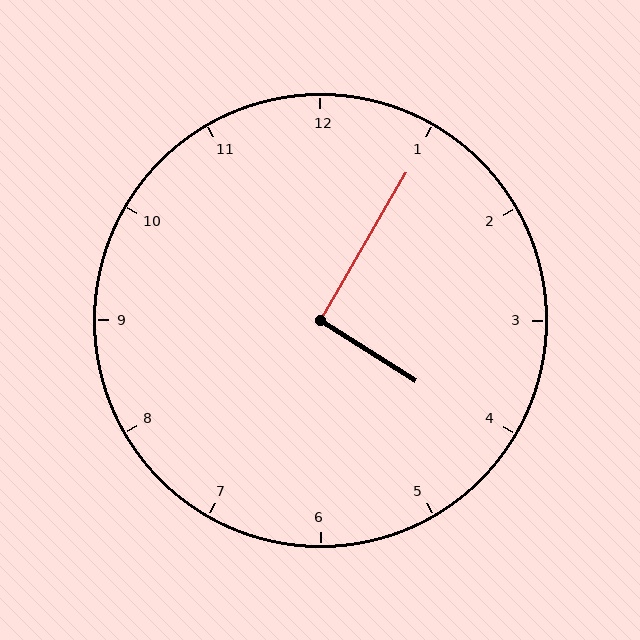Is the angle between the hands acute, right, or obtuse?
It is right.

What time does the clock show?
4:05.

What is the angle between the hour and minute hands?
Approximately 92 degrees.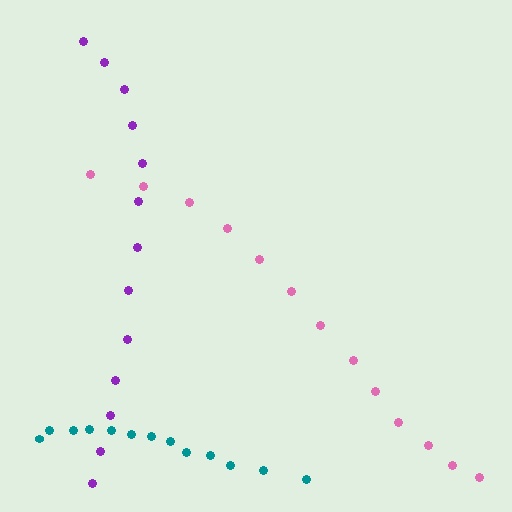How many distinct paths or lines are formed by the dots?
There are 3 distinct paths.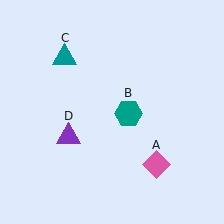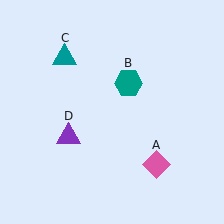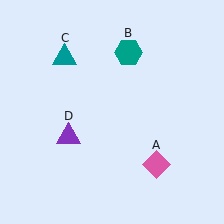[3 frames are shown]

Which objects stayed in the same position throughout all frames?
Pink diamond (object A) and teal triangle (object C) and purple triangle (object D) remained stationary.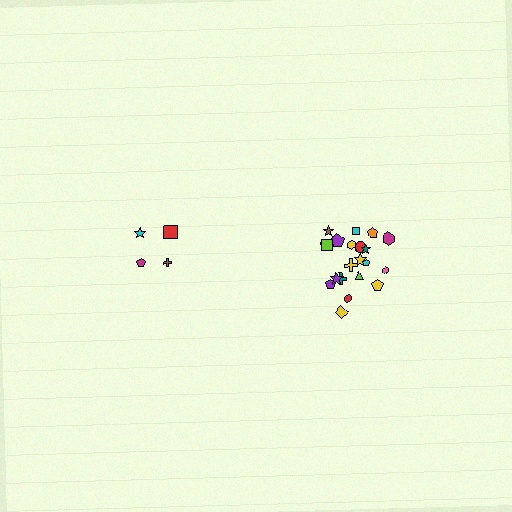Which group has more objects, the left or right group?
The right group.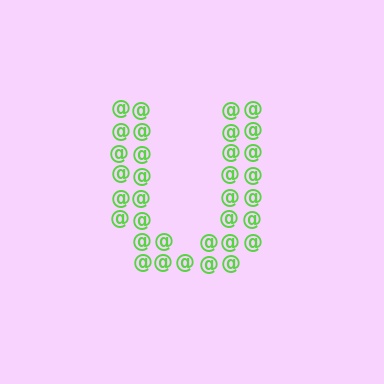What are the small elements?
The small elements are at signs.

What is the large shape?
The large shape is the letter U.